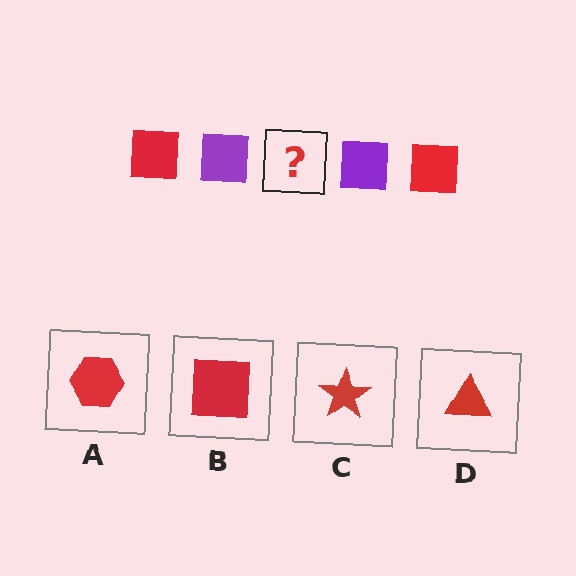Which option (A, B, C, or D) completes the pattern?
B.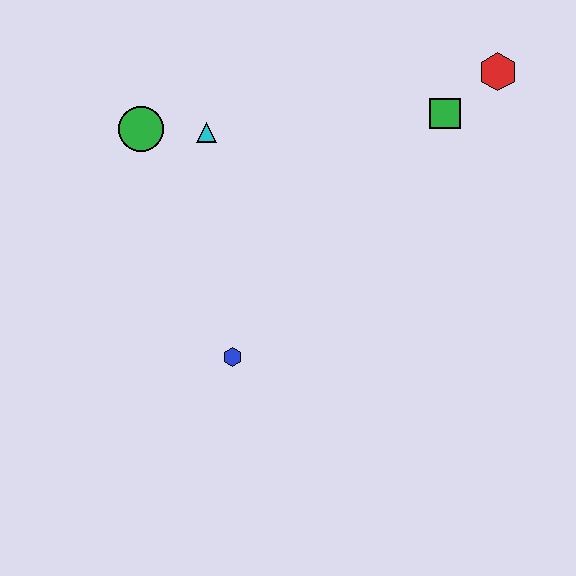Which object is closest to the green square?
The red hexagon is closest to the green square.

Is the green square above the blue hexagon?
Yes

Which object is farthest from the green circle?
The red hexagon is farthest from the green circle.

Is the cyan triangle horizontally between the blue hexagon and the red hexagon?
No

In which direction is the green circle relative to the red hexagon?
The green circle is to the left of the red hexagon.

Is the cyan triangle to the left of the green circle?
No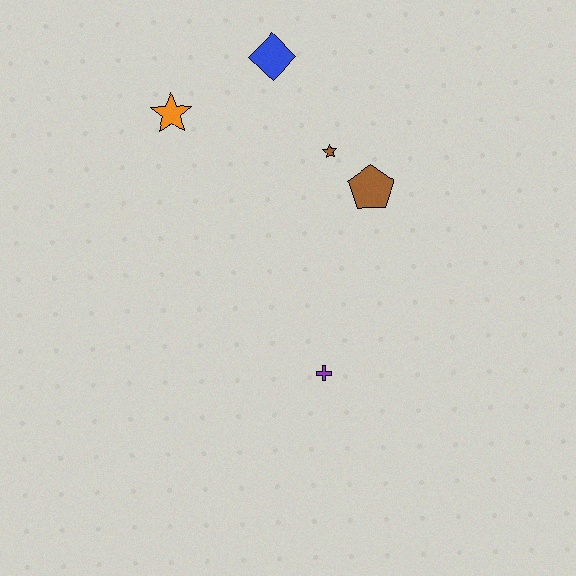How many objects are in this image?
There are 5 objects.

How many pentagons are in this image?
There is 1 pentagon.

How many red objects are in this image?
There are no red objects.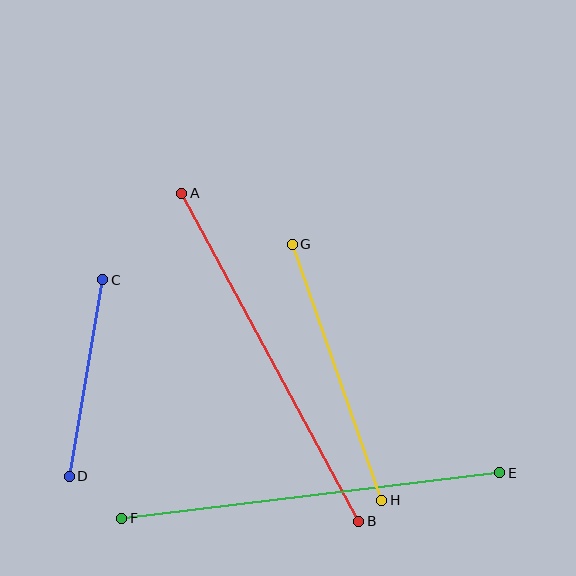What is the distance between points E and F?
The distance is approximately 381 pixels.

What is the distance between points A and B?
The distance is approximately 373 pixels.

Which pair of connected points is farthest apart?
Points E and F are farthest apart.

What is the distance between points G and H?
The distance is approximately 271 pixels.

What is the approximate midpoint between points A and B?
The midpoint is at approximately (270, 357) pixels.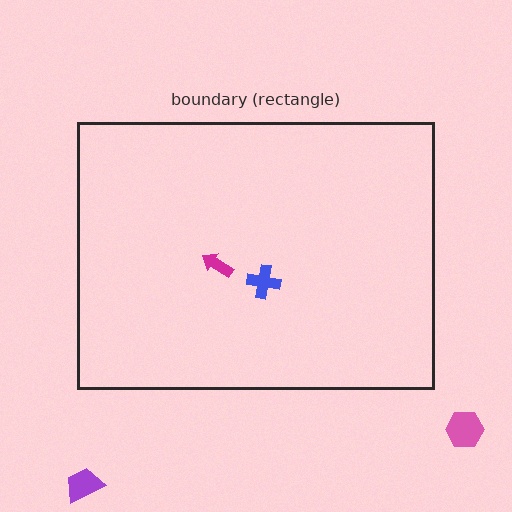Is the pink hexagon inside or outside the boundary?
Outside.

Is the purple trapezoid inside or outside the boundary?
Outside.